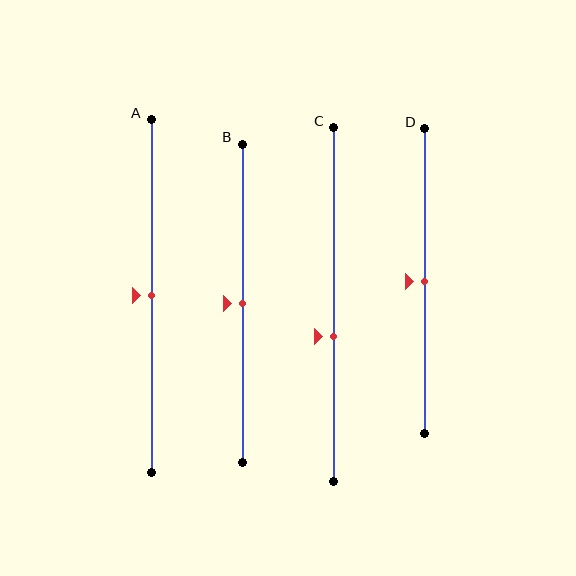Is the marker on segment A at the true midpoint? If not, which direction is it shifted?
Yes, the marker on segment A is at the true midpoint.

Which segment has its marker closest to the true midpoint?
Segment A has its marker closest to the true midpoint.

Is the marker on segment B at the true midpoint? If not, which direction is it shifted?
Yes, the marker on segment B is at the true midpoint.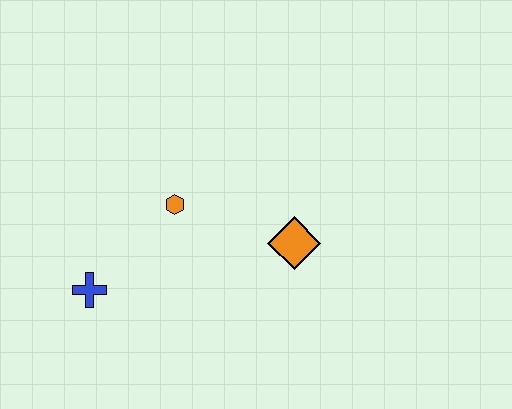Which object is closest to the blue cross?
The orange hexagon is closest to the blue cross.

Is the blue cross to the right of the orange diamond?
No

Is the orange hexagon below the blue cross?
No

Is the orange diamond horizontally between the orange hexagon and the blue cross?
No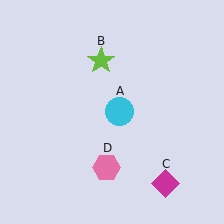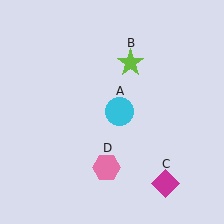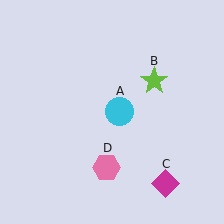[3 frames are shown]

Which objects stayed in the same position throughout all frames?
Cyan circle (object A) and magenta diamond (object C) and pink hexagon (object D) remained stationary.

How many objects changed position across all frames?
1 object changed position: lime star (object B).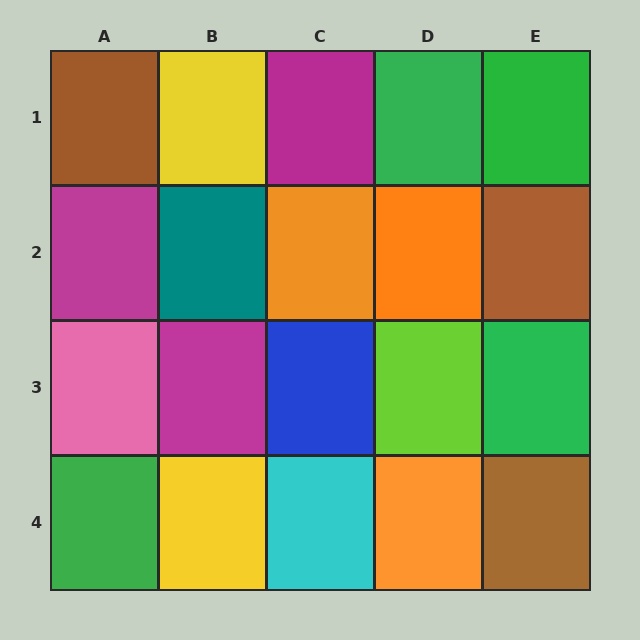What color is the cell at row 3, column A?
Pink.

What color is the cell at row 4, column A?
Green.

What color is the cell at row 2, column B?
Teal.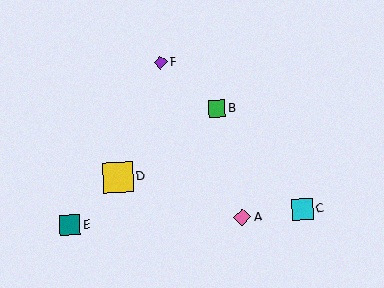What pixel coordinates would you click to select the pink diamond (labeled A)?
Click at (242, 217) to select the pink diamond A.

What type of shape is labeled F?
Shape F is a purple diamond.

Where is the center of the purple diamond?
The center of the purple diamond is at (160, 62).